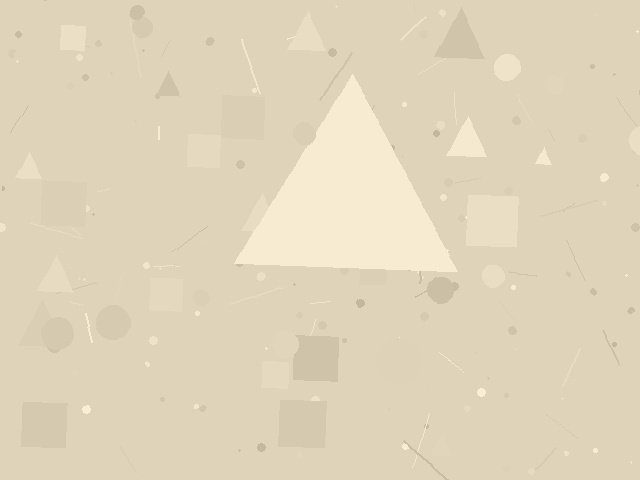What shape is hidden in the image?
A triangle is hidden in the image.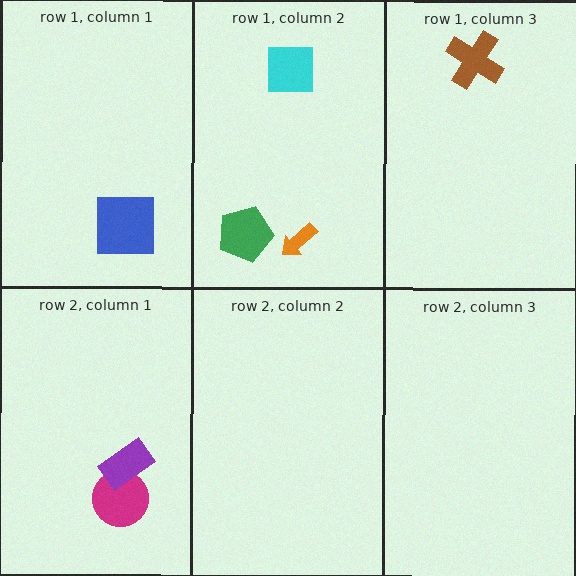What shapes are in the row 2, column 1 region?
The magenta circle, the purple rectangle.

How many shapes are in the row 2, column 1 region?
2.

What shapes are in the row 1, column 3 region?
The brown cross.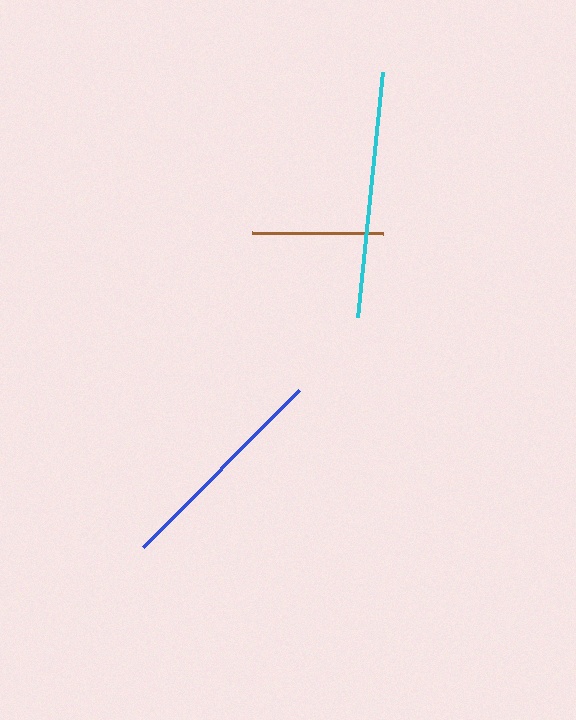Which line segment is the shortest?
The brown line is the shortest at approximately 132 pixels.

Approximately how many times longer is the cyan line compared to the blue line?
The cyan line is approximately 1.1 times the length of the blue line.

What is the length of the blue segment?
The blue segment is approximately 221 pixels long.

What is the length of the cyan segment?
The cyan segment is approximately 246 pixels long.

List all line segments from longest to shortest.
From longest to shortest: cyan, blue, brown.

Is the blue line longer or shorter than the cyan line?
The cyan line is longer than the blue line.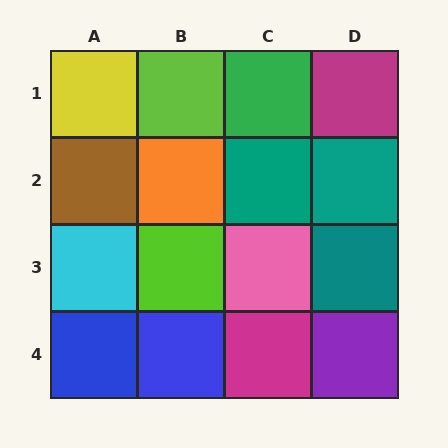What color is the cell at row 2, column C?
Teal.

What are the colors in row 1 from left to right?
Yellow, lime, green, magenta.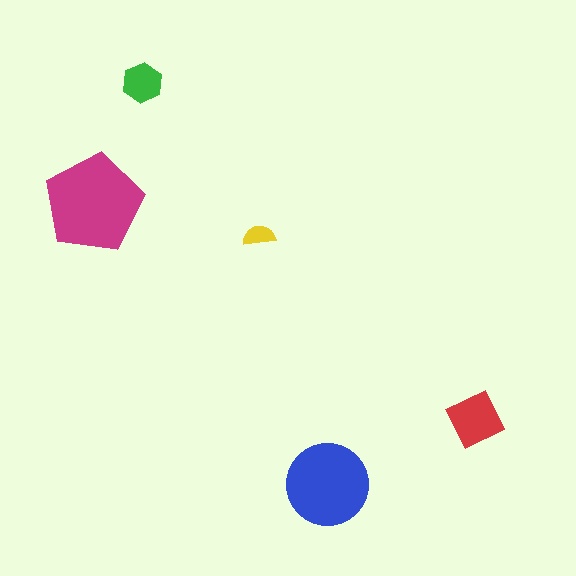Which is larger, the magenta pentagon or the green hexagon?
The magenta pentagon.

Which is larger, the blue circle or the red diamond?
The blue circle.